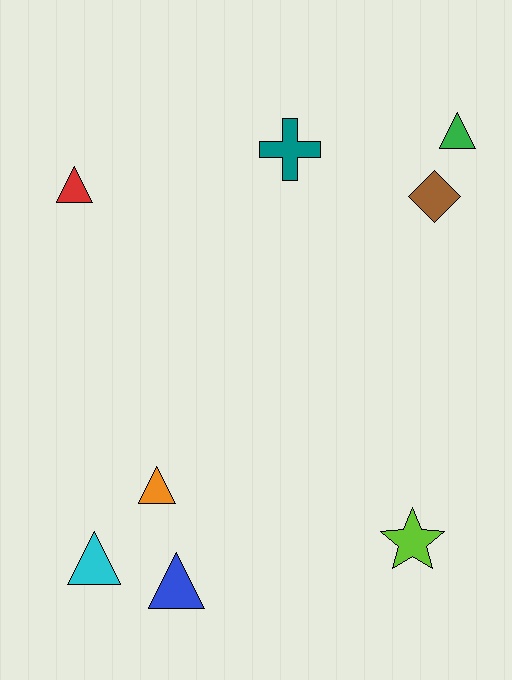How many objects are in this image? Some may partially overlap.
There are 8 objects.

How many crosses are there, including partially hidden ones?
There is 1 cross.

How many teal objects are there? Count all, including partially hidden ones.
There is 1 teal object.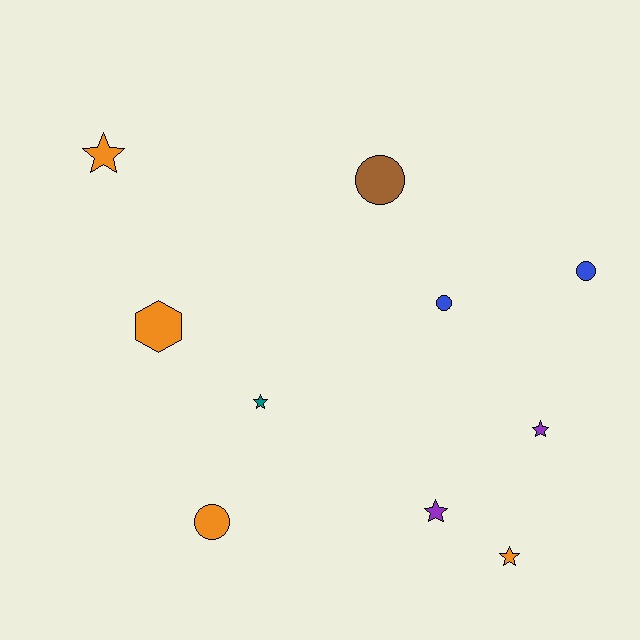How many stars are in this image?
There are 5 stars.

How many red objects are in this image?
There are no red objects.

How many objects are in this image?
There are 10 objects.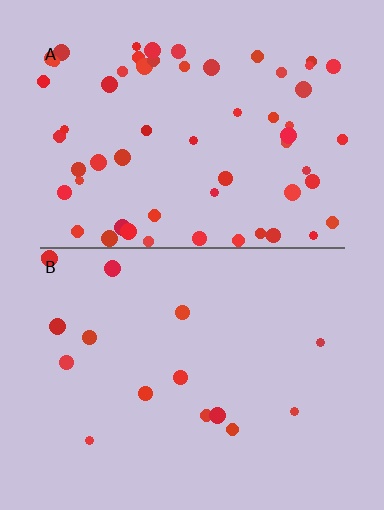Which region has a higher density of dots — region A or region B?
A (the top).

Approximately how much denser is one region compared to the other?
Approximately 3.8× — region A over region B.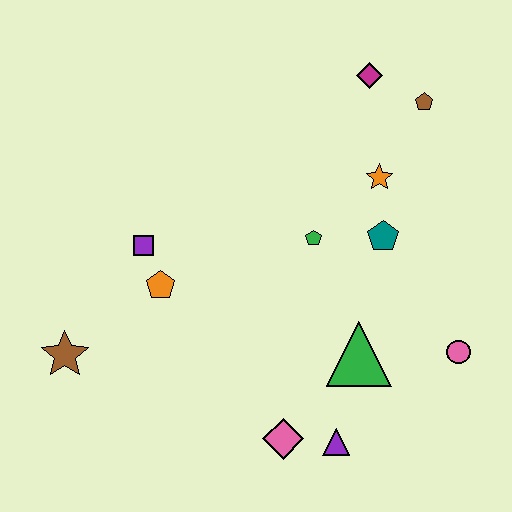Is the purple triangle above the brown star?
No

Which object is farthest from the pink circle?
The brown star is farthest from the pink circle.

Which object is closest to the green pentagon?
The teal pentagon is closest to the green pentagon.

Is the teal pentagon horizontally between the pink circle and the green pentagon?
Yes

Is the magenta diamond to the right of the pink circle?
No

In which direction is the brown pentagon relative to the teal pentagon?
The brown pentagon is above the teal pentagon.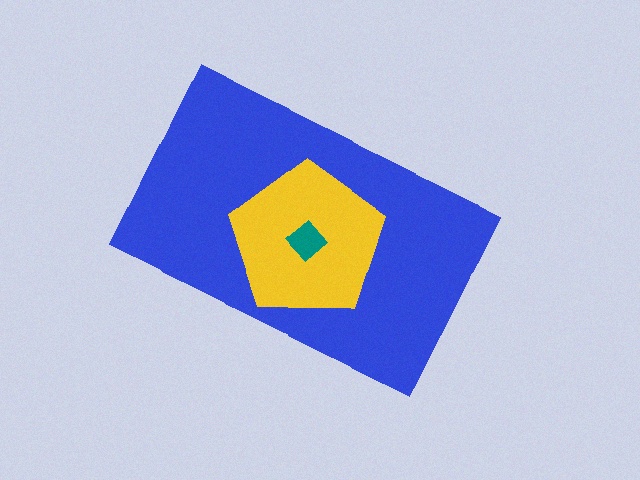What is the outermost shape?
The blue rectangle.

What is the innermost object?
The teal diamond.